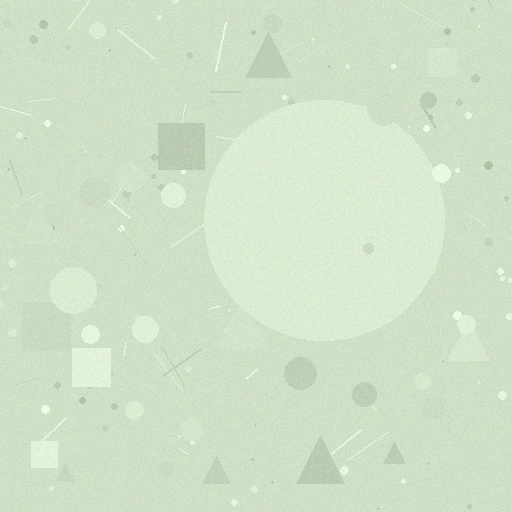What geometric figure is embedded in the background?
A circle is embedded in the background.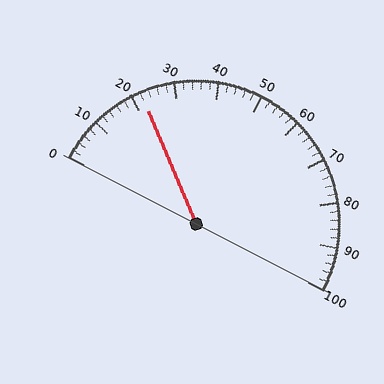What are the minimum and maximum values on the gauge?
The gauge ranges from 0 to 100.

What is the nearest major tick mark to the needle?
The nearest major tick mark is 20.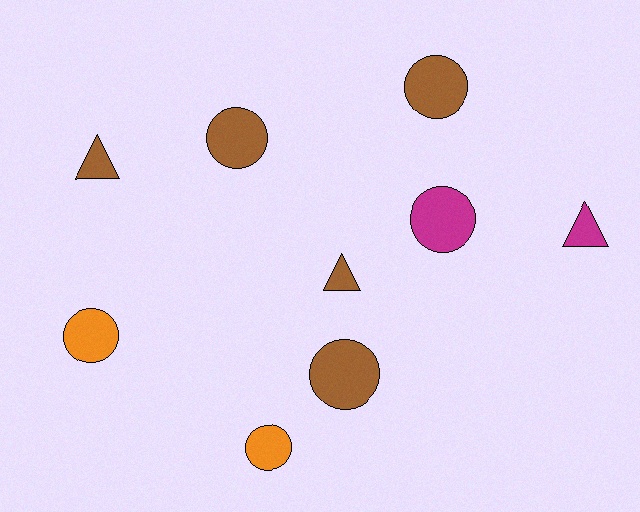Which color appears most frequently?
Brown, with 5 objects.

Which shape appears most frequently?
Circle, with 6 objects.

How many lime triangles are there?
There are no lime triangles.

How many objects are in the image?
There are 9 objects.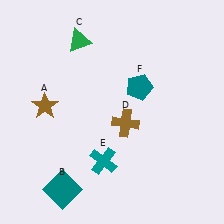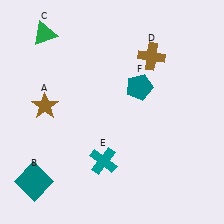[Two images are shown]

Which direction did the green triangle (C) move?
The green triangle (C) moved left.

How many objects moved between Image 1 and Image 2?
3 objects moved between the two images.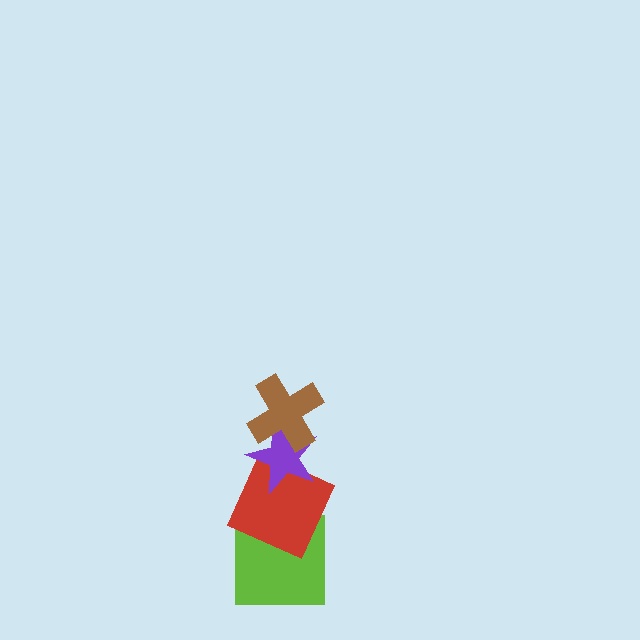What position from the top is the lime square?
The lime square is 4th from the top.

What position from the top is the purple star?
The purple star is 2nd from the top.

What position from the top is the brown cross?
The brown cross is 1st from the top.